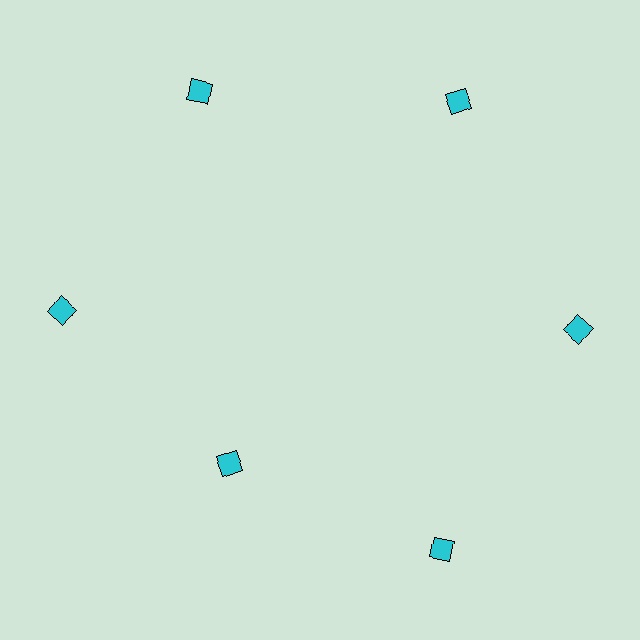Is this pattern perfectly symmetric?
No. The 6 cyan diamonds are arranged in a ring, but one element near the 7 o'clock position is pulled inward toward the center, breaking the 6-fold rotational symmetry.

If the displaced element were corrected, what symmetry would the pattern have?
It would have 6-fold rotational symmetry — the pattern would map onto itself every 60 degrees.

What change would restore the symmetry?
The symmetry would be restored by moving it outward, back onto the ring so that all 6 diamonds sit at equal angles and equal distance from the center.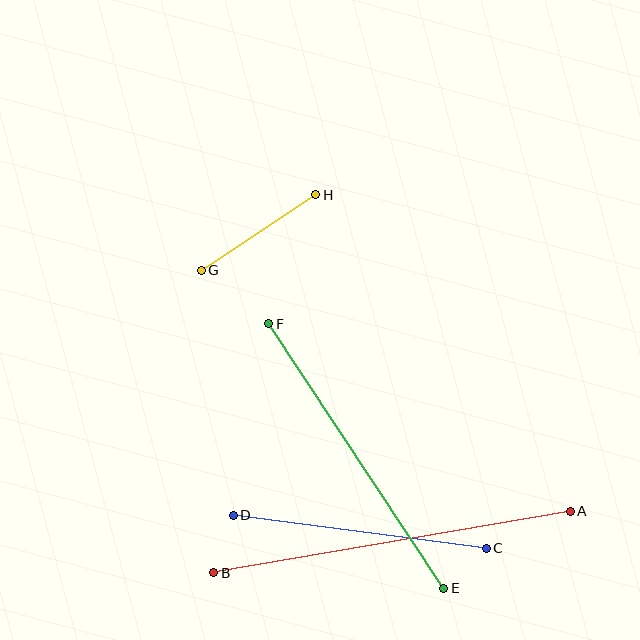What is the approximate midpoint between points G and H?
The midpoint is at approximately (259, 233) pixels.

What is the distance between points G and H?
The distance is approximately 138 pixels.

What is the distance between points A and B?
The distance is approximately 362 pixels.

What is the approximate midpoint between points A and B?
The midpoint is at approximately (392, 542) pixels.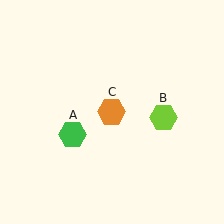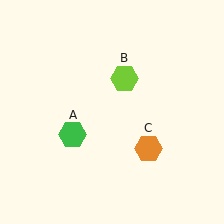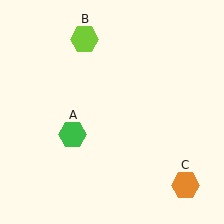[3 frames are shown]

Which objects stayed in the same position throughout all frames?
Green hexagon (object A) remained stationary.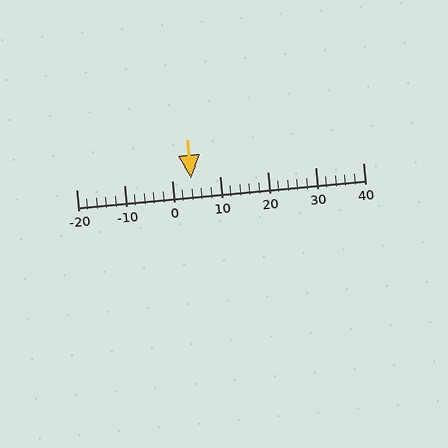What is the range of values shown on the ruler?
The ruler shows values from -20 to 40.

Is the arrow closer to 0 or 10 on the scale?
The arrow is closer to 0.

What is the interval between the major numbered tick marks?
The major tick marks are spaced 10 units apart.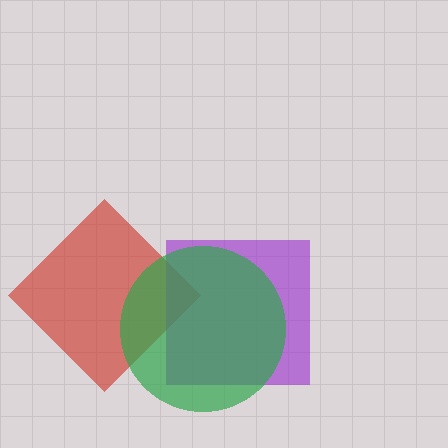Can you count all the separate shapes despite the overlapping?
Yes, there are 3 separate shapes.